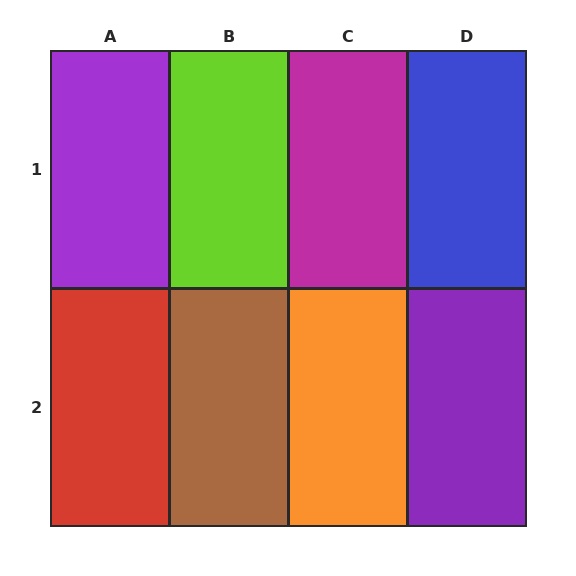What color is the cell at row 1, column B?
Lime.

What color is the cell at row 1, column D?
Blue.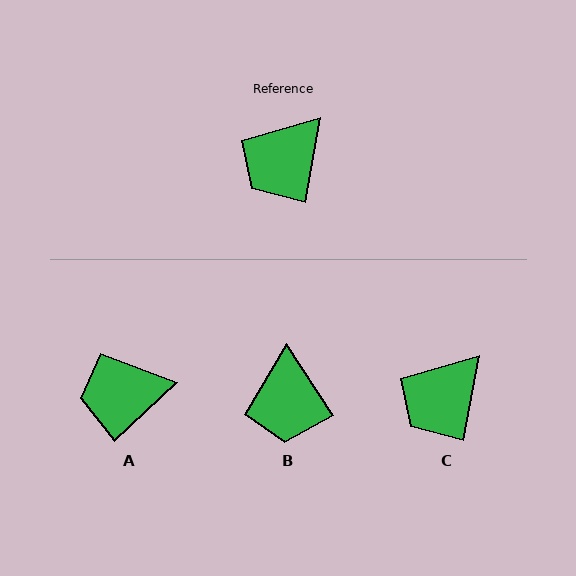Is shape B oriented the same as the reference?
No, it is off by about 43 degrees.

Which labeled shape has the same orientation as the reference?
C.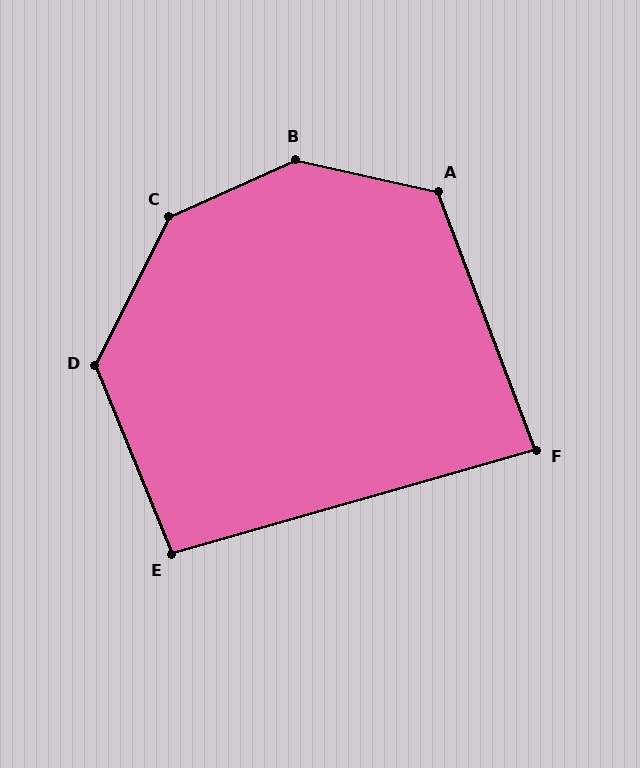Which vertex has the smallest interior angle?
F, at approximately 85 degrees.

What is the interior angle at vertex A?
Approximately 123 degrees (obtuse).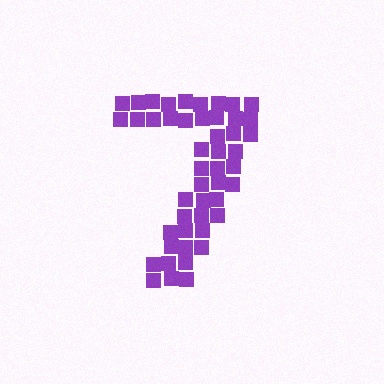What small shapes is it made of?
It is made of small squares.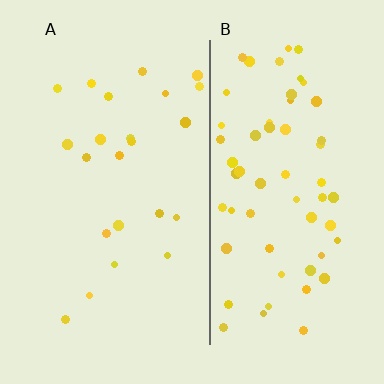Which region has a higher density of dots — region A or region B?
B (the right).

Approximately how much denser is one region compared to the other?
Approximately 2.7× — region B over region A.